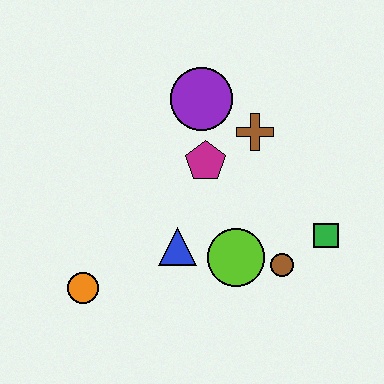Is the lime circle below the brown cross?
Yes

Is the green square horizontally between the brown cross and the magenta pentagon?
No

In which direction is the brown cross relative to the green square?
The brown cross is above the green square.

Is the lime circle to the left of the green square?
Yes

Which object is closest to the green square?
The brown circle is closest to the green square.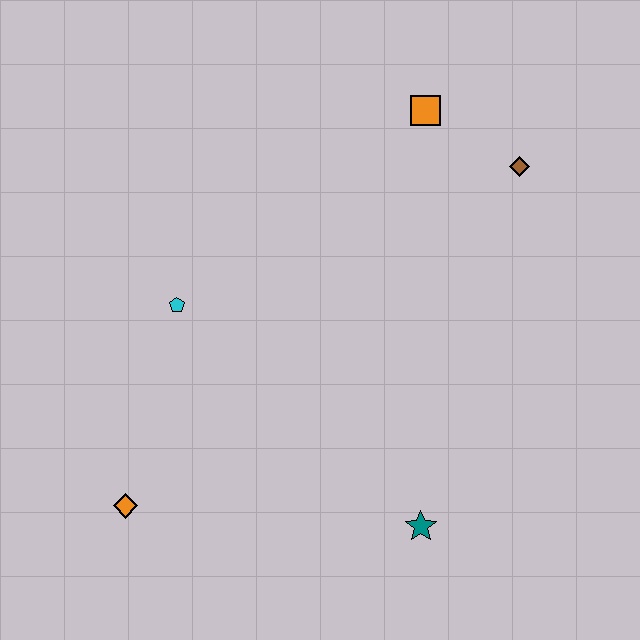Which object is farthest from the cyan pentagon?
The brown diamond is farthest from the cyan pentagon.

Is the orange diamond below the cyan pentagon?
Yes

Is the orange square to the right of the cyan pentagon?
Yes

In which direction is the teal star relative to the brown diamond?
The teal star is below the brown diamond.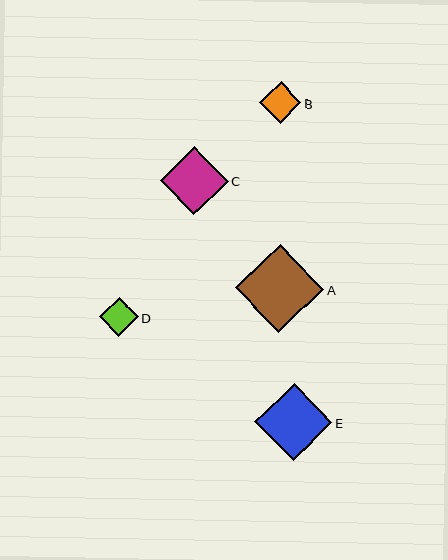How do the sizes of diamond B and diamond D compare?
Diamond B and diamond D are approximately the same size.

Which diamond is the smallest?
Diamond D is the smallest with a size of approximately 39 pixels.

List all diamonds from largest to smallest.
From largest to smallest: A, E, C, B, D.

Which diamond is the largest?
Diamond A is the largest with a size of approximately 89 pixels.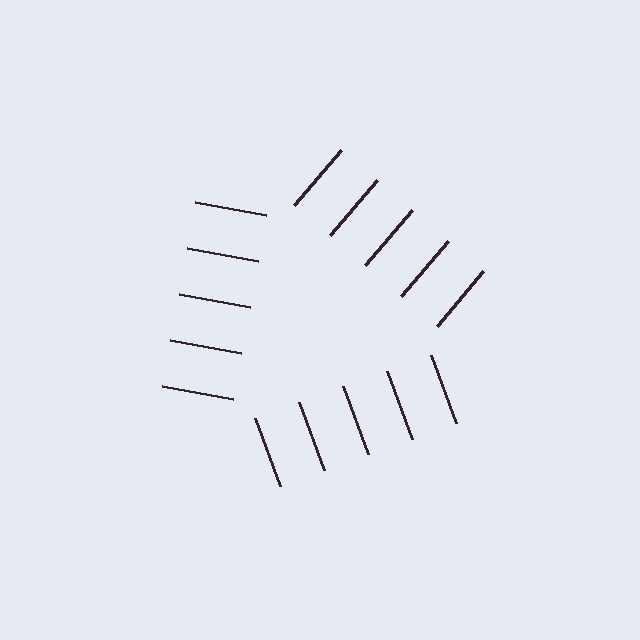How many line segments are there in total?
15 — 5 along each of the 3 edges.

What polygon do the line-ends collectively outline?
An illusory triangle — the line segments terminate on its edges but no continuous stroke is drawn.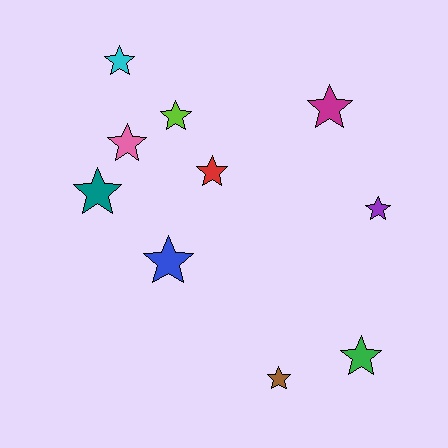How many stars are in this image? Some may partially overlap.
There are 10 stars.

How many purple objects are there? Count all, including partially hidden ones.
There is 1 purple object.